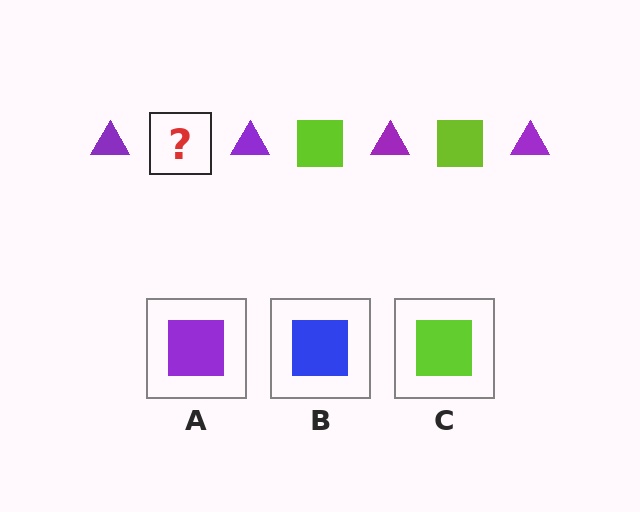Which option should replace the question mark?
Option C.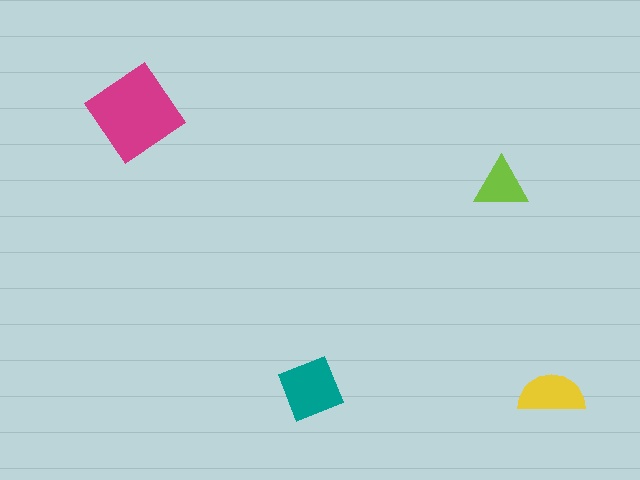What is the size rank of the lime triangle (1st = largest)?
4th.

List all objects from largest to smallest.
The magenta diamond, the teal diamond, the yellow semicircle, the lime triangle.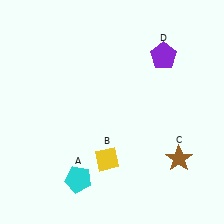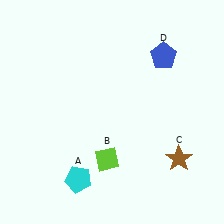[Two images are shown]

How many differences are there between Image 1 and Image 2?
There are 2 differences between the two images.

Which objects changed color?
B changed from yellow to lime. D changed from purple to blue.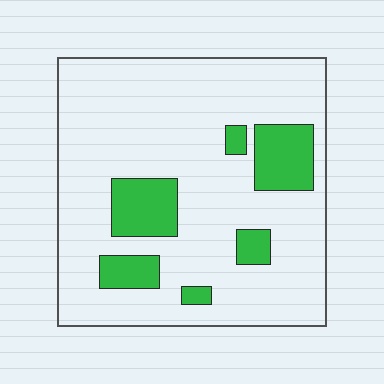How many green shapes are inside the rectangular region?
6.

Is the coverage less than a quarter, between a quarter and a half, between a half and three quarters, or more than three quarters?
Less than a quarter.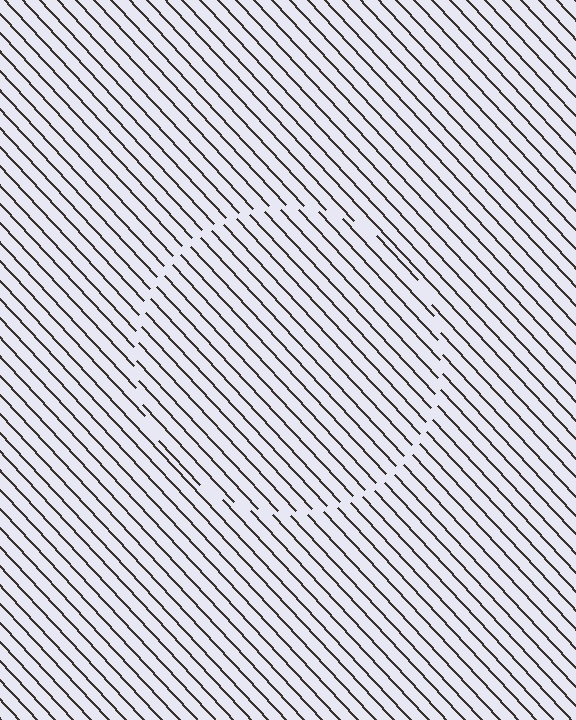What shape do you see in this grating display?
An illusory circle. The interior of the shape contains the same grating, shifted by half a period — the contour is defined by the phase discontinuity where line-ends from the inner and outer gratings abut.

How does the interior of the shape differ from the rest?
The interior of the shape contains the same grating, shifted by half a period — the contour is defined by the phase discontinuity where line-ends from the inner and outer gratings abut.